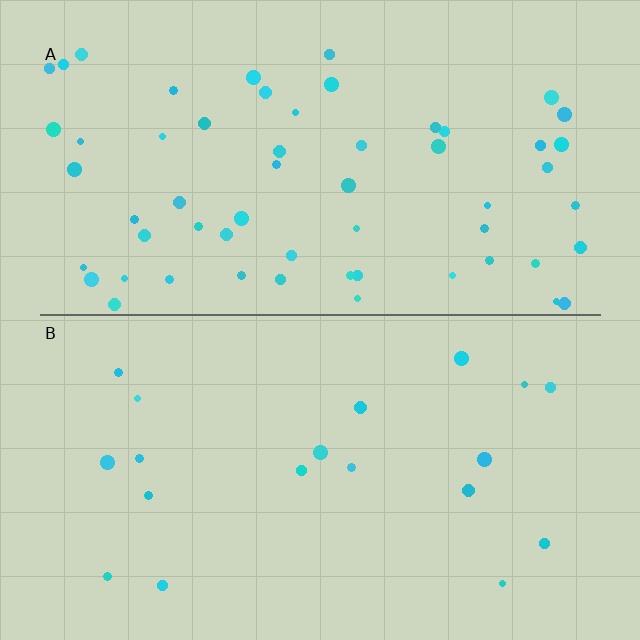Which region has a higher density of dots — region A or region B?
A (the top).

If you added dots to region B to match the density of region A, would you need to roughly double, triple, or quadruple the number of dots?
Approximately triple.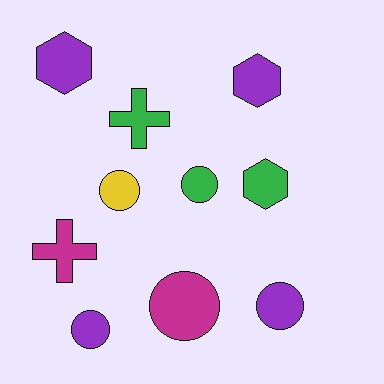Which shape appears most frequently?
Circle, with 5 objects.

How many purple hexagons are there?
There are 2 purple hexagons.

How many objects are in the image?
There are 10 objects.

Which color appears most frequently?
Purple, with 4 objects.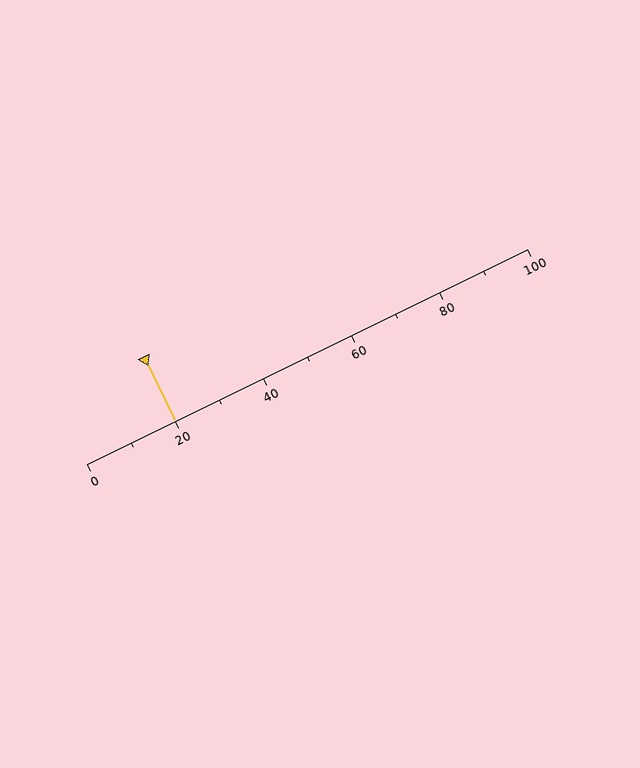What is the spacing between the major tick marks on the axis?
The major ticks are spaced 20 apart.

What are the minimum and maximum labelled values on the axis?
The axis runs from 0 to 100.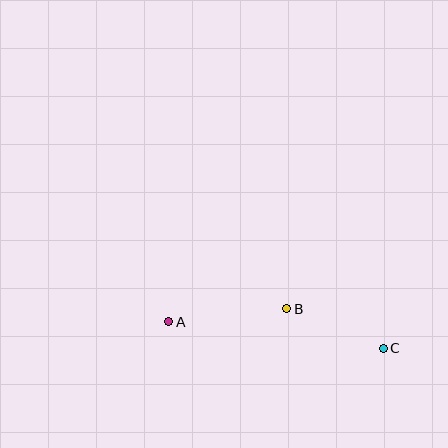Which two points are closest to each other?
Points B and C are closest to each other.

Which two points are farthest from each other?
Points A and C are farthest from each other.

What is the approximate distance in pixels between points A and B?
The distance between A and B is approximately 119 pixels.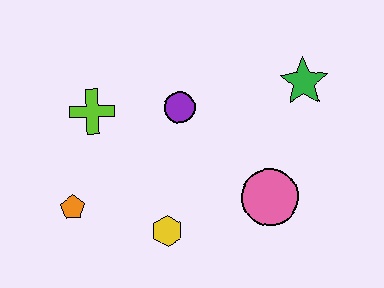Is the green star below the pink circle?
No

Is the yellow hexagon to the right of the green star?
No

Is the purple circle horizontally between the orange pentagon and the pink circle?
Yes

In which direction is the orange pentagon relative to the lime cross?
The orange pentagon is below the lime cross.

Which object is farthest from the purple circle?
The orange pentagon is farthest from the purple circle.